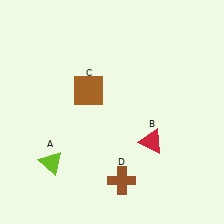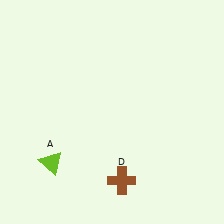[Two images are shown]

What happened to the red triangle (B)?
The red triangle (B) was removed in Image 2. It was in the bottom-right area of Image 1.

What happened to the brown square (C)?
The brown square (C) was removed in Image 2. It was in the top-left area of Image 1.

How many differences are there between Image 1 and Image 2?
There are 2 differences between the two images.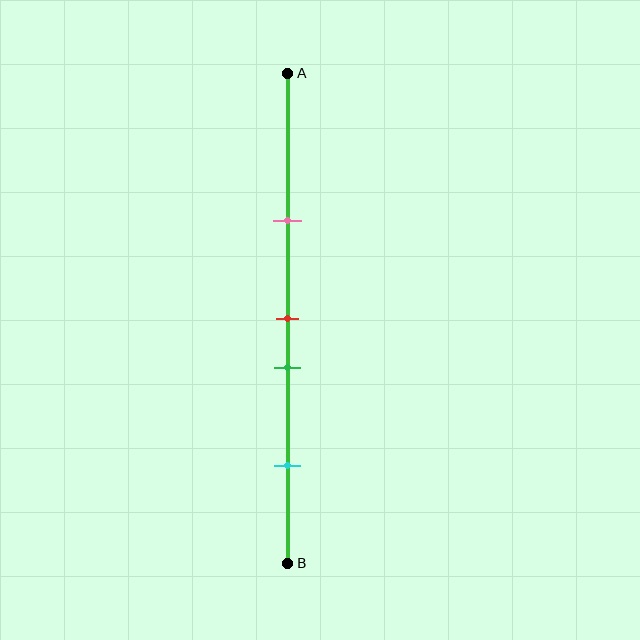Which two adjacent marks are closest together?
The red and green marks are the closest adjacent pair.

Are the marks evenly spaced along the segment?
No, the marks are not evenly spaced.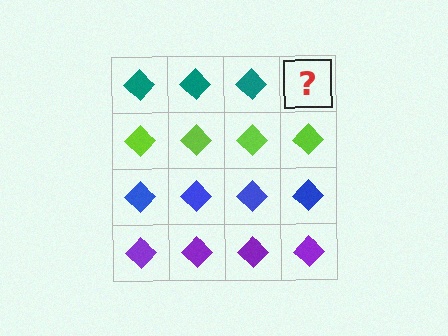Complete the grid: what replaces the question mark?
The question mark should be replaced with a teal diamond.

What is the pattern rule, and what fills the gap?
The rule is that each row has a consistent color. The gap should be filled with a teal diamond.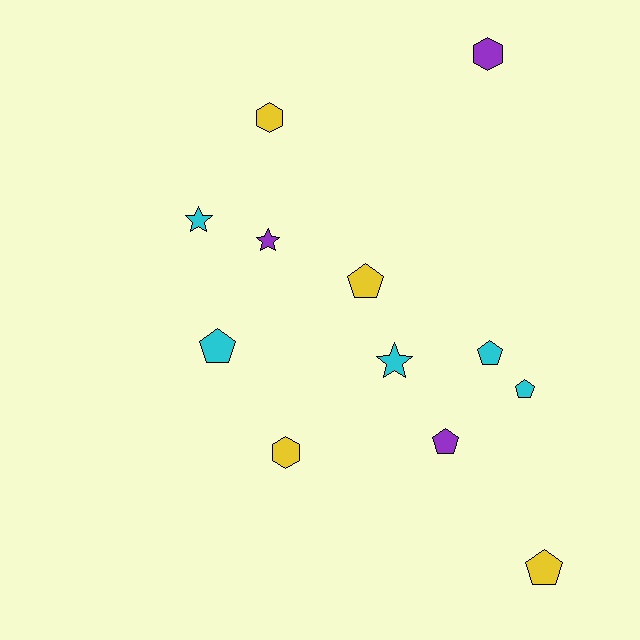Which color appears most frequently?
Cyan, with 5 objects.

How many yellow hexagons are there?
There are 2 yellow hexagons.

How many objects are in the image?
There are 12 objects.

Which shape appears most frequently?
Pentagon, with 6 objects.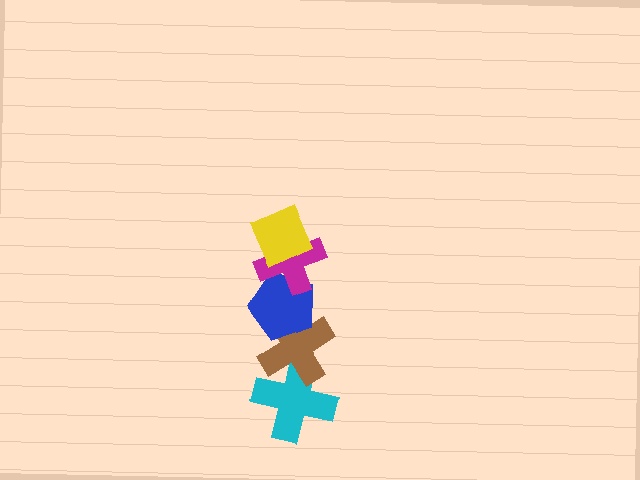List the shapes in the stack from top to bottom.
From top to bottom: the yellow diamond, the magenta cross, the blue pentagon, the brown cross, the cyan cross.